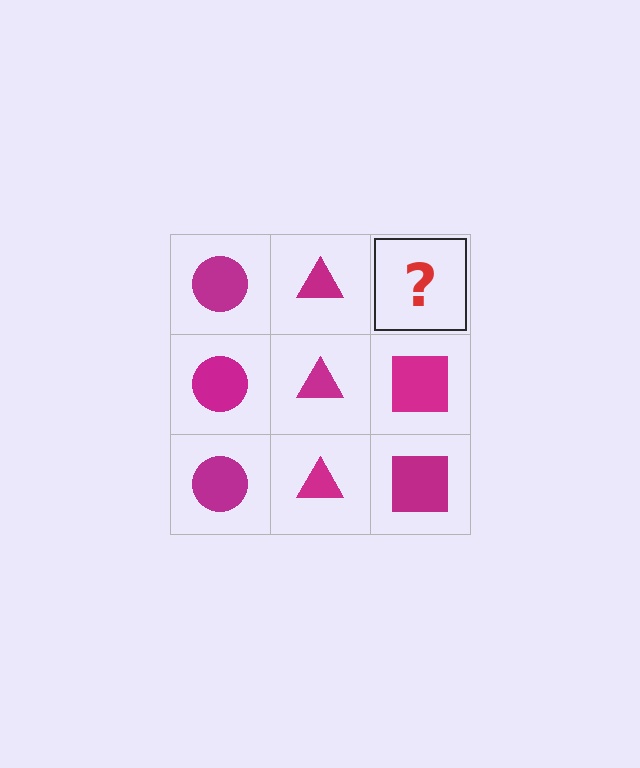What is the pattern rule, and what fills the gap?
The rule is that each column has a consistent shape. The gap should be filled with a magenta square.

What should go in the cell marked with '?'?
The missing cell should contain a magenta square.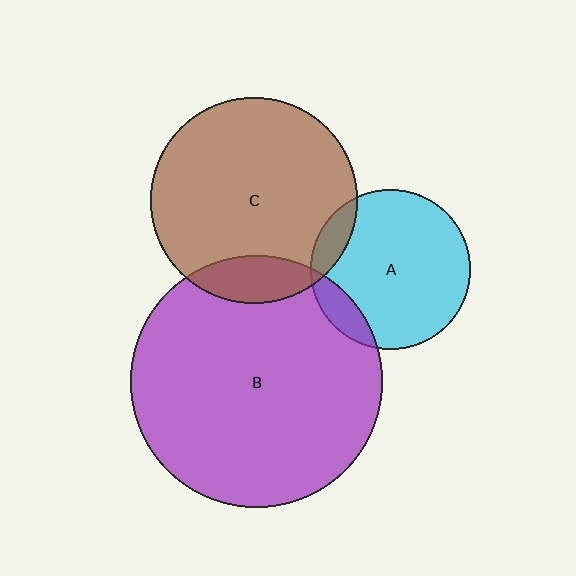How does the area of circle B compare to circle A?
Approximately 2.5 times.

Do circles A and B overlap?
Yes.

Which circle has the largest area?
Circle B (purple).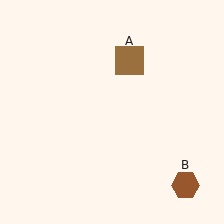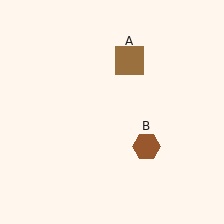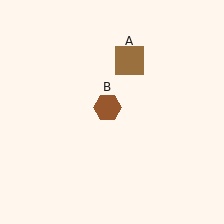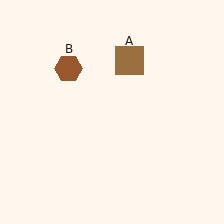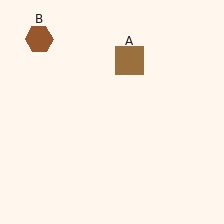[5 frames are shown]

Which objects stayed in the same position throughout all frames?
Brown square (object A) remained stationary.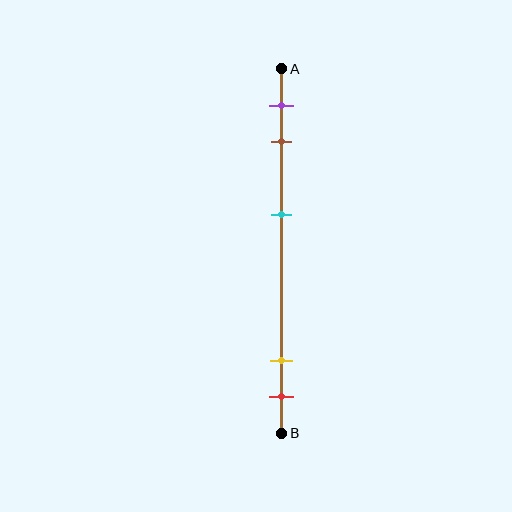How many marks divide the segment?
There are 5 marks dividing the segment.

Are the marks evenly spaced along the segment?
No, the marks are not evenly spaced.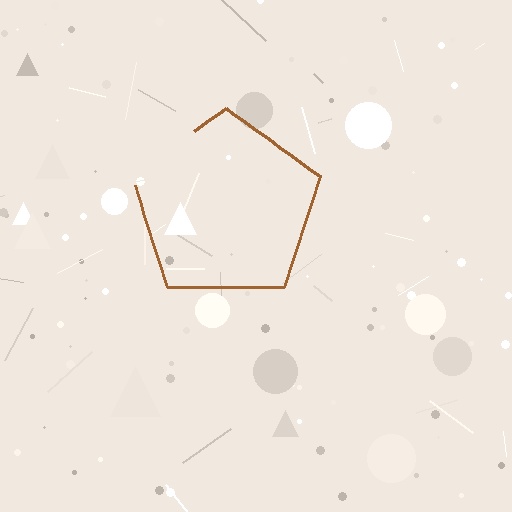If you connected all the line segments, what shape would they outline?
They would outline a pentagon.